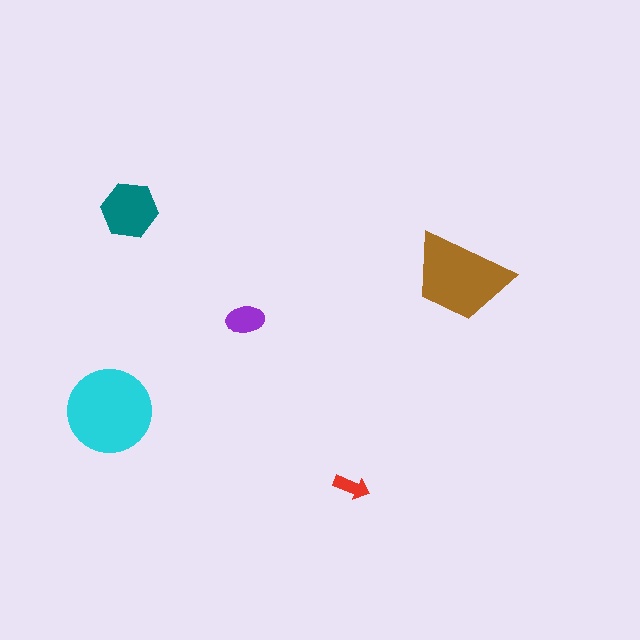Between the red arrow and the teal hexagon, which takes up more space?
The teal hexagon.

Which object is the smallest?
The red arrow.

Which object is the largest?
The cyan circle.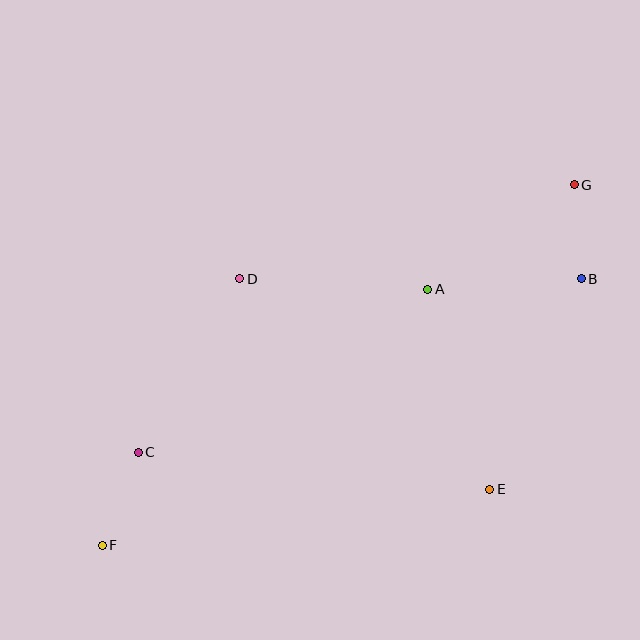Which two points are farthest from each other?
Points F and G are farthest from each other.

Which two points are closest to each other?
Points B and G are closest to each other.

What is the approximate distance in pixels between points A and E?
The distance between A and E is approximately 209 pixels.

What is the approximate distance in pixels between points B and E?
The distance between B and E is approximately 229 pixels.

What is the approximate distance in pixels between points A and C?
The distance between A and C is approximately 332 pixels.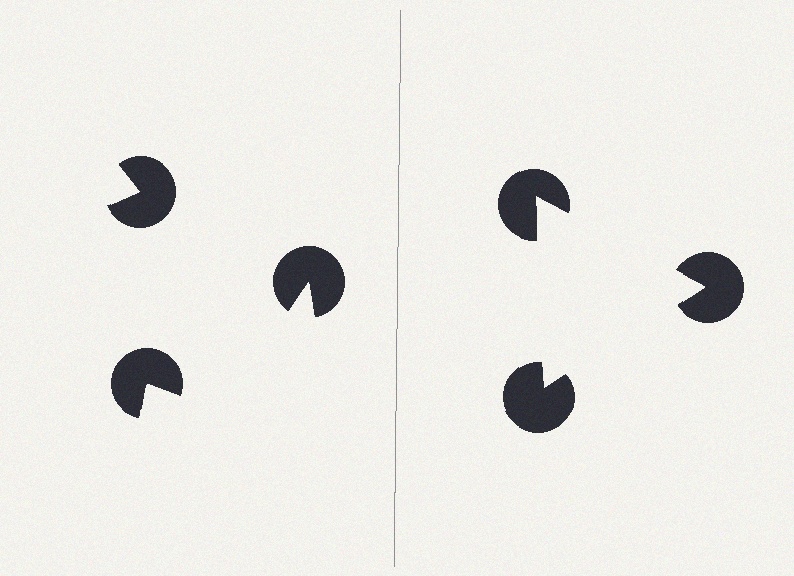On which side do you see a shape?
An illusory triangle appears on the right side. On the left side the wedge cuts are rotated, so no coherent shape forms.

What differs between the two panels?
The pac-man discs are positioned identically on both sides; only the wedge orientations differ. On the right they align to a triangle; on the left they are misaligned.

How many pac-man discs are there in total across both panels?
6 — 3 on each side.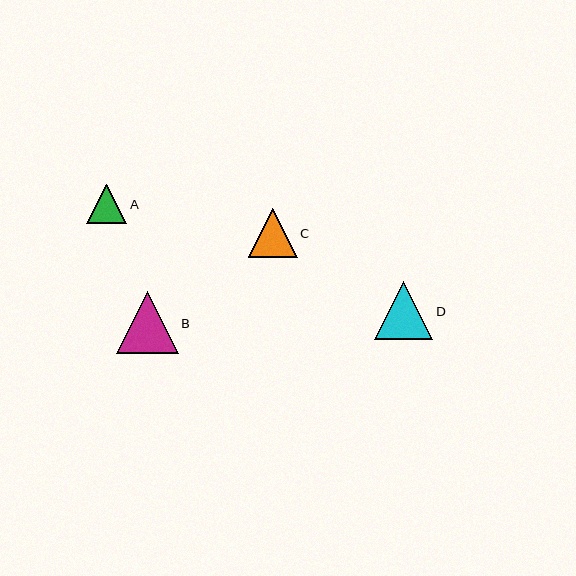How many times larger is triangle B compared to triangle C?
Triangle B is approximately 1.3 times the size of triangle C.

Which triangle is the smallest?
Triangle A is the smallest with a size of approximately 40 pixels.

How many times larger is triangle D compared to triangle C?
Triangle D is approximately 1.2 times the size of triangle C.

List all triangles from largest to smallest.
From largest to smallest: B, D, C, A.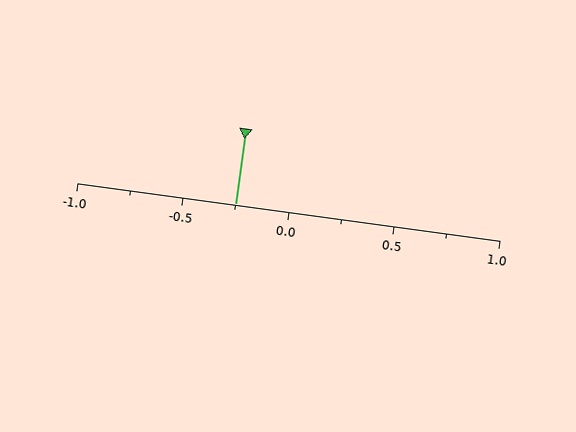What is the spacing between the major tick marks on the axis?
The major ticks are spaced 0.5 apart.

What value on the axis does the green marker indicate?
The marker indicates approximately -0.25.